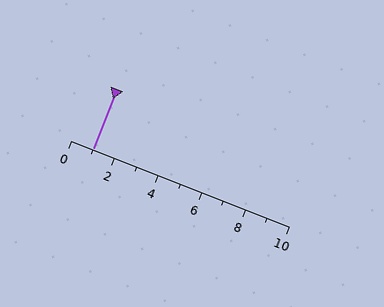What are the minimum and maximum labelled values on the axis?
The axis runs from 0 to 10.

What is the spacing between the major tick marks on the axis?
The major ticks are spaced 2 apart.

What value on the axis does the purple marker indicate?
The marker indicates approximately 1.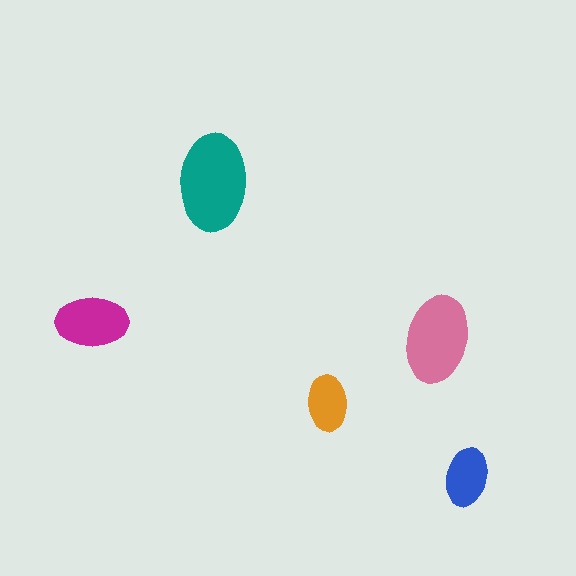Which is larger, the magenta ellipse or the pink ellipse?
The pink one.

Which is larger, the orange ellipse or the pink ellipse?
The pink one.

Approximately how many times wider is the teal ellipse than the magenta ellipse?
About 1.5 times wider.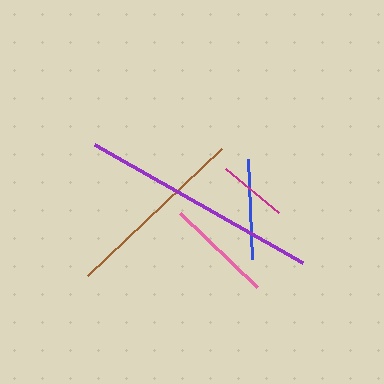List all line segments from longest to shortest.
From longest to shortest: purple, brown, pink, blue, magenta.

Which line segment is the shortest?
The magenta line is the shortest at approximately 69 pixels.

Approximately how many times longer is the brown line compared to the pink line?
The brown line is approximately 1.7 times the length of the pink line.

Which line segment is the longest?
The purple line is the longest at approximately 239 pixels.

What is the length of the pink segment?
The pink segment is approximately 108 pixels long.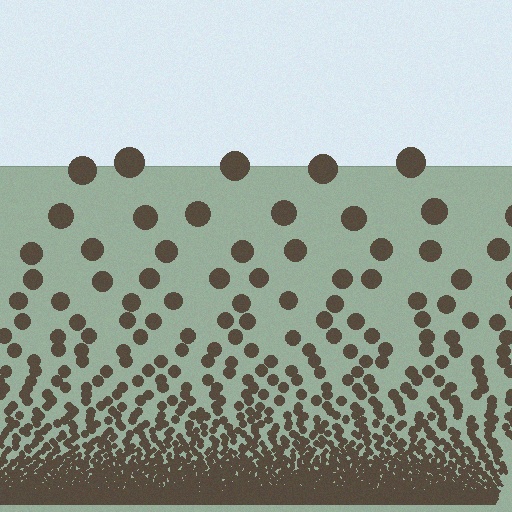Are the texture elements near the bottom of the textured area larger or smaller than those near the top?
Smaller. The gradient is inverted — elements near the bottom are smaller and denser.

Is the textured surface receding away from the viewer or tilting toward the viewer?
The surface appears to tilt toward the viewer. Texture elements get larger and sparser toward the top.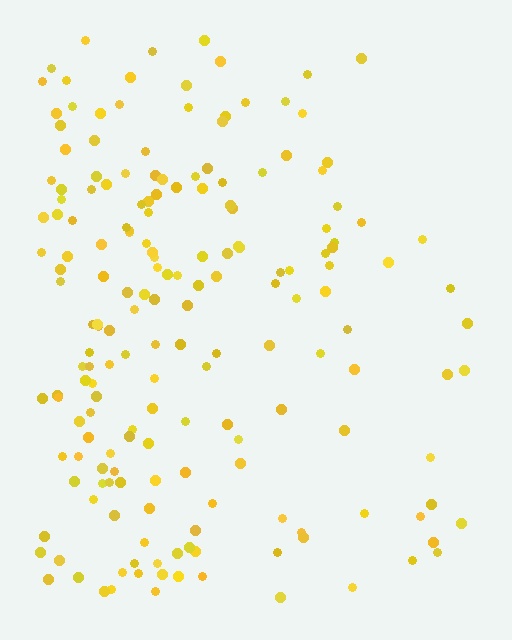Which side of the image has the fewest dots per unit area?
The right.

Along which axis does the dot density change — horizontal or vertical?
Horizontal.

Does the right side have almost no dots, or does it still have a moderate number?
Still a moderate number, just noticeably fewer than the left.